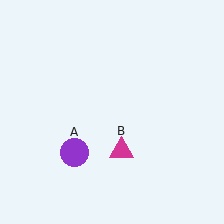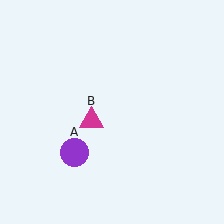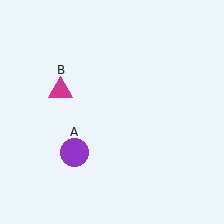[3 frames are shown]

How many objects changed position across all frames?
1 object changed position: magenta triangle (object B).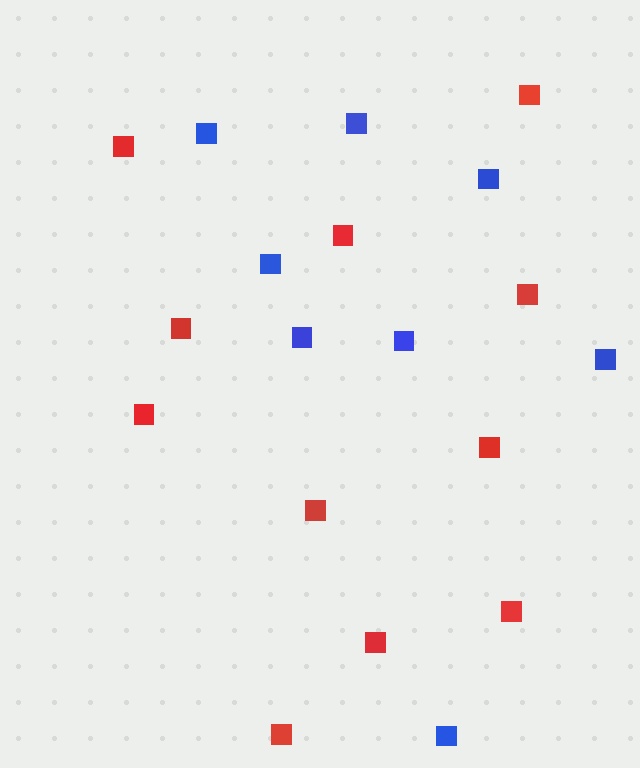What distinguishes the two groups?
There are 2 groups: one group of blue squares (8) and one group of red squares (11).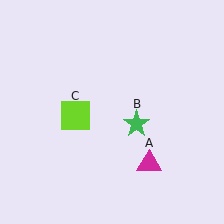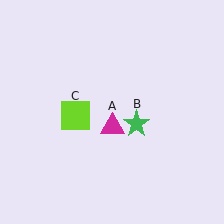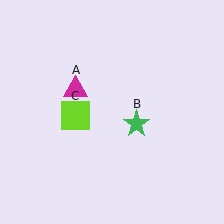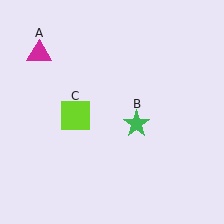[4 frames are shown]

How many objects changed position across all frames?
1 object changed position: magenta triangle (object A).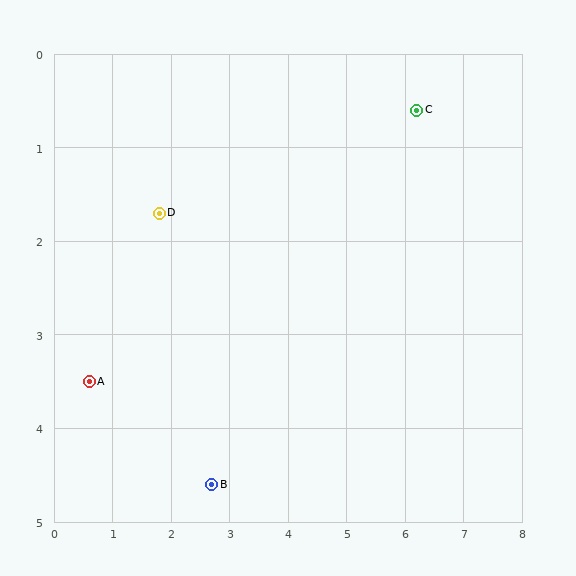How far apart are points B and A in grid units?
Points B and A are about 2.4 grid units apart.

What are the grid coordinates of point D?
Point D is at approximately (1.8, 1.7).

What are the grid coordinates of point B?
Point B is at approximately (2.7, 4.6).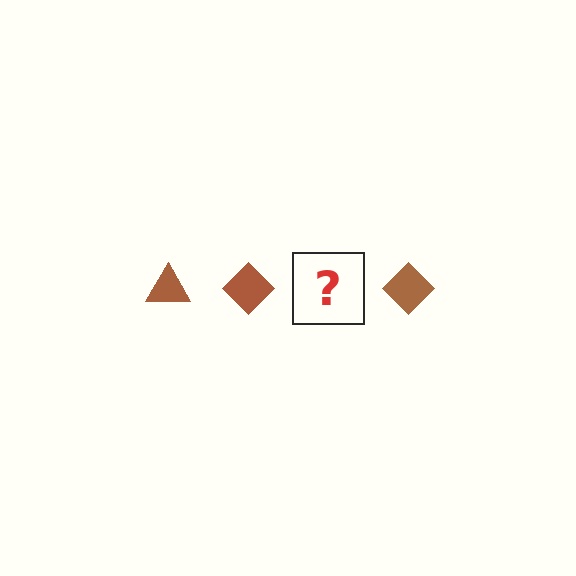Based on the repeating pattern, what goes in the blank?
The blank should be a brown triangle.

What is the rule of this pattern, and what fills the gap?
The rule is that the pattern cycles through triangle, diamond shapes in brown. The gap should be filled with a brown triangle.